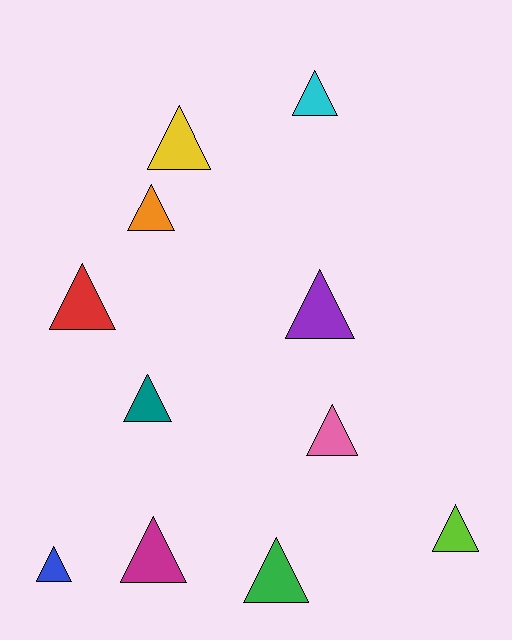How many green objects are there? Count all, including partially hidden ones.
There is 1 green object.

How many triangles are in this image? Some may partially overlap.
There are 11 triangles.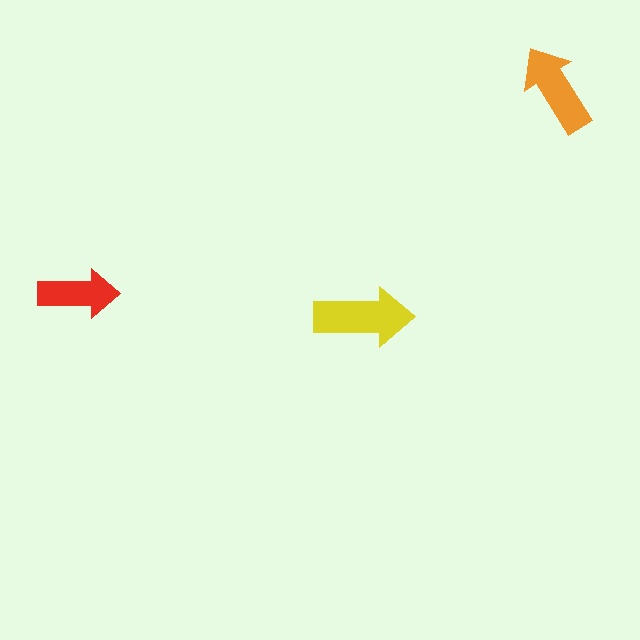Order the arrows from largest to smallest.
the yellow one, the orange one, the red one.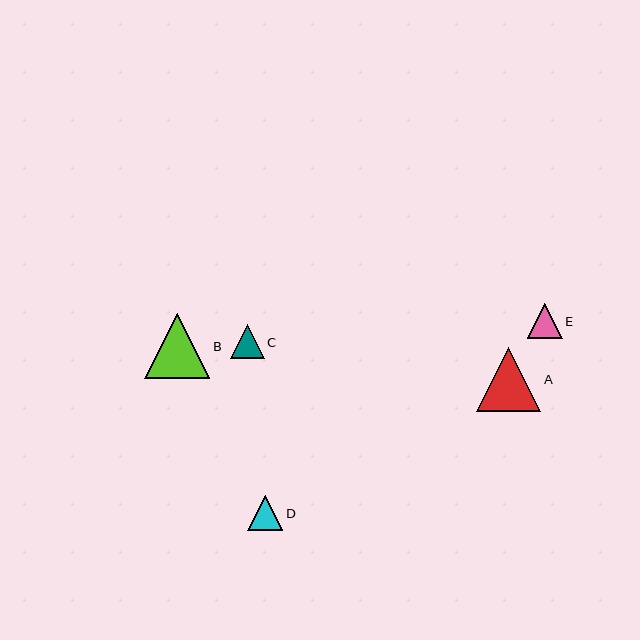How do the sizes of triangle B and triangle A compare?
Triangle B and triangle A are approximately the same size.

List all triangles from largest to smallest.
From largest to smallest: B, A, D, E, C.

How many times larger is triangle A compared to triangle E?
Triangle A is approximately 1.9 times the size of triangle E.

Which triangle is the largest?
Triangle B is the largest with a size of approximately 65 pixels.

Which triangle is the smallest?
Triangle C is the smallest with a size of approximately 34 pixels.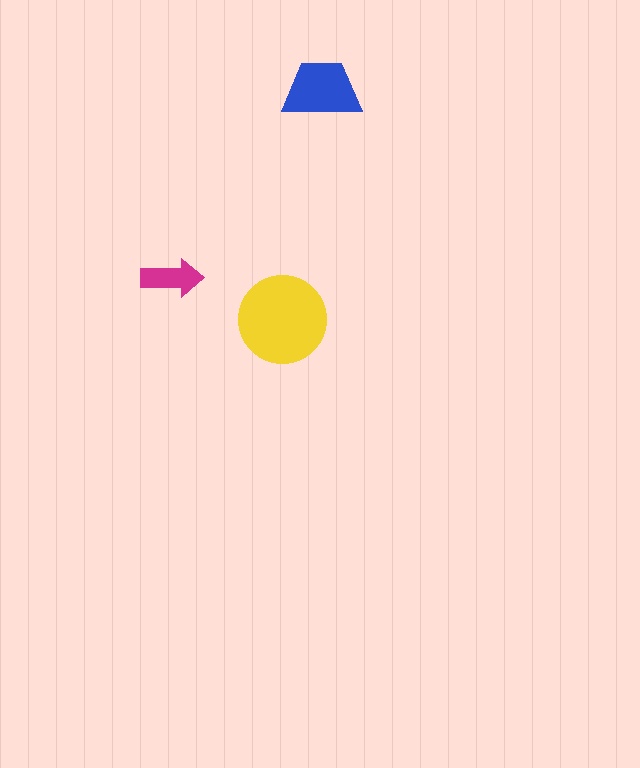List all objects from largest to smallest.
The yellow circle, the blue trapezoid, the magenta arrow.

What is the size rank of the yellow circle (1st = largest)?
1st.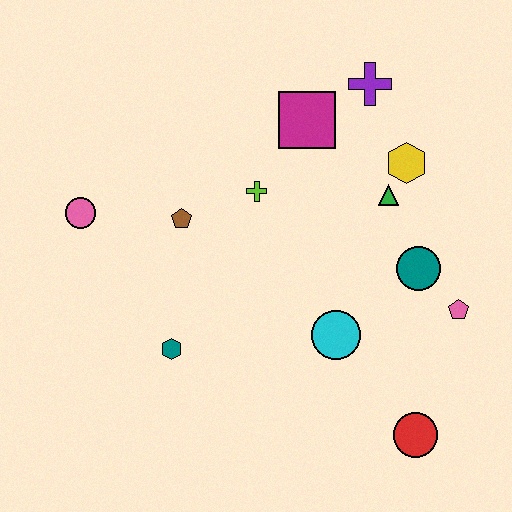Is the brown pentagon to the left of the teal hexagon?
No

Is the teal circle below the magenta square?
Yes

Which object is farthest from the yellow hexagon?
The pink circle is farthest from the yellow hexagon.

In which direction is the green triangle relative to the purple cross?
The green triangle is below the purple cross.